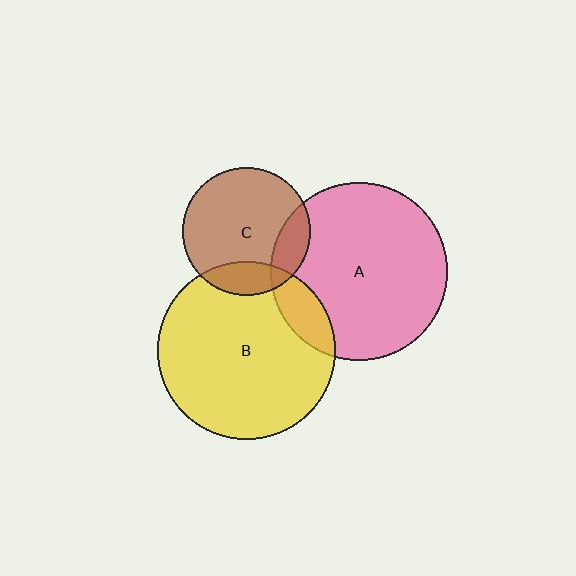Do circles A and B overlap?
Yes.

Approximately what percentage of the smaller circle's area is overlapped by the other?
Approximately 10%.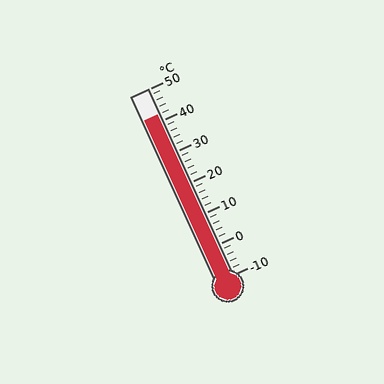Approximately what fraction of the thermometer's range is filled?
The thermometer is filled to approximately 85% of its range.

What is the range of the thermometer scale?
The thermometer scale ranges from -10°C to 50°C.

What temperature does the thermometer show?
The thermometer shows approximately 42°C.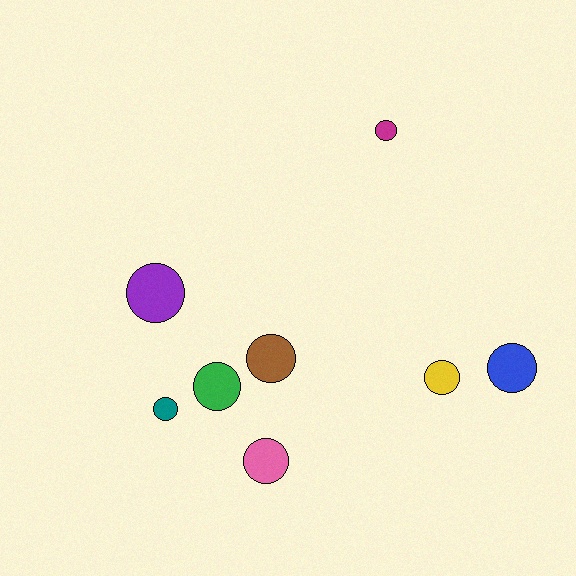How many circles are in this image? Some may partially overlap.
There are 8 circles.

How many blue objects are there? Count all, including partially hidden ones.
There is 1 blue object.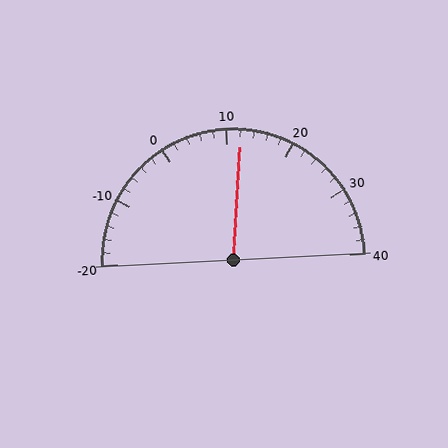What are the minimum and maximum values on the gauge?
The gauge ranges from -20 to 40.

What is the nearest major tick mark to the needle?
The nearest major tick mark is 10.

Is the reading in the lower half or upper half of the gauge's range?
The reading is in the upper half of the range (-20 to 40).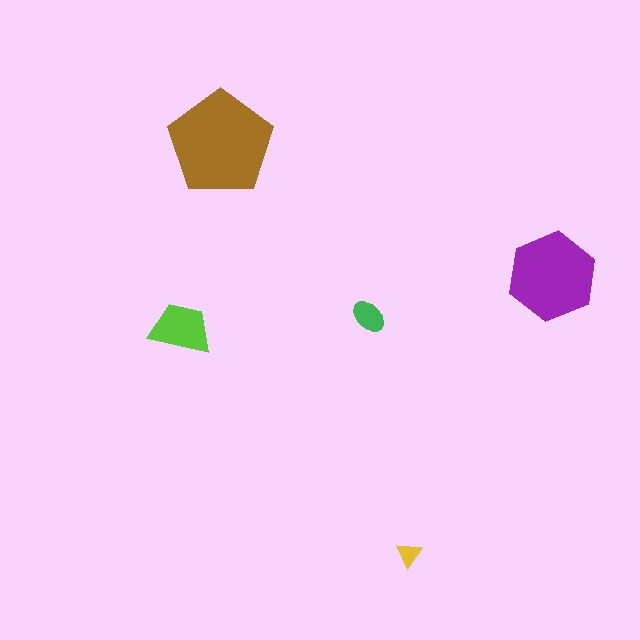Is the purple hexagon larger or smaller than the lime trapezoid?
Larger.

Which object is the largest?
The brown pentagon.